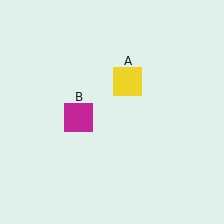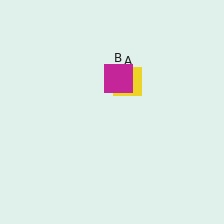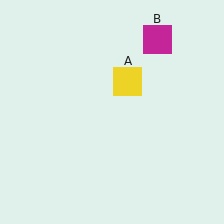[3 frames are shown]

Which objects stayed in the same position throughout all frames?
Yellow square (object A) remained stationary.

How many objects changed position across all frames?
1 object changed position: magenta square (object B).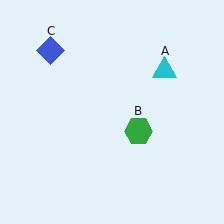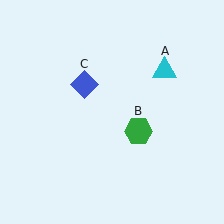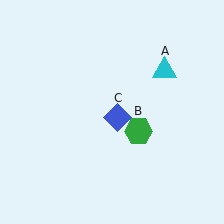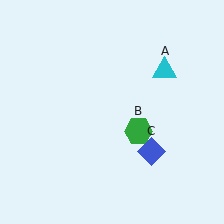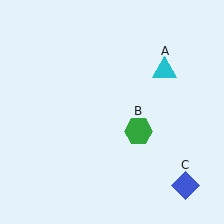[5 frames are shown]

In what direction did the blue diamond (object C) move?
The blue diamond (object C) moved down and to the right.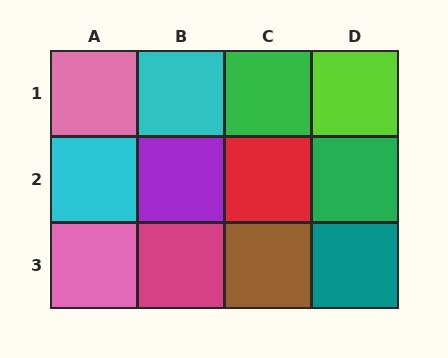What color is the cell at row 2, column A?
Cyan.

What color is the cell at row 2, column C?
Red.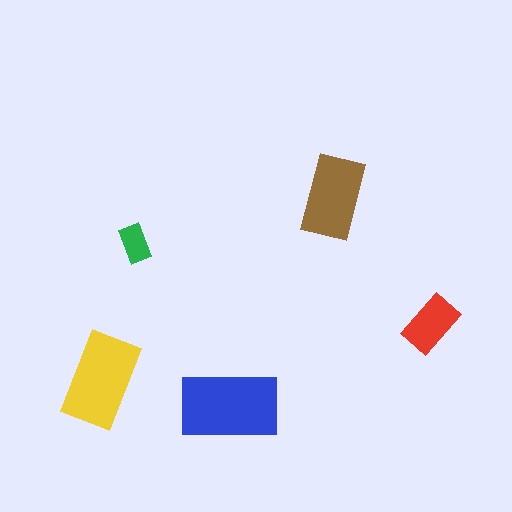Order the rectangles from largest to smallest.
the blue one, the yellow one, the brown one, the red one, the green one.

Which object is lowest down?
The blue rectangle is bottommost.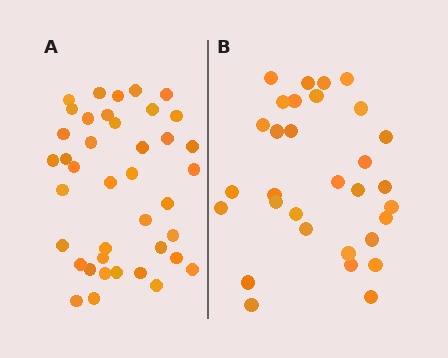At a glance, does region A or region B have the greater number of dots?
Region A (the left region) has more dots.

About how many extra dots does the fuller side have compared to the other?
Region A has roughly 8 or so more dots than region B.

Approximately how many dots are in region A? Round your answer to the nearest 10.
About 40 dots.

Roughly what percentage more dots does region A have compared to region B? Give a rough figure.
About 30% more.